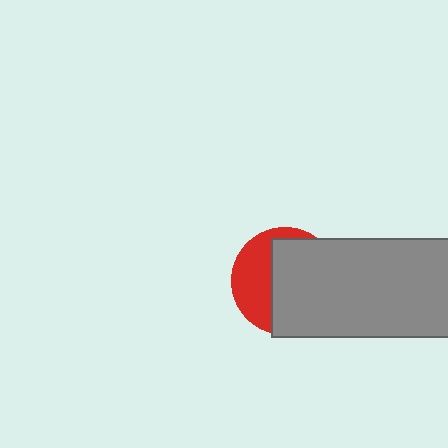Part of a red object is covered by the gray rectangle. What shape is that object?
It is a circle.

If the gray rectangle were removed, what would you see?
You would see the complete red circle.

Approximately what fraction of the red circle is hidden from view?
Roughly 62% of the red circle is hidden behind the gray rectangle.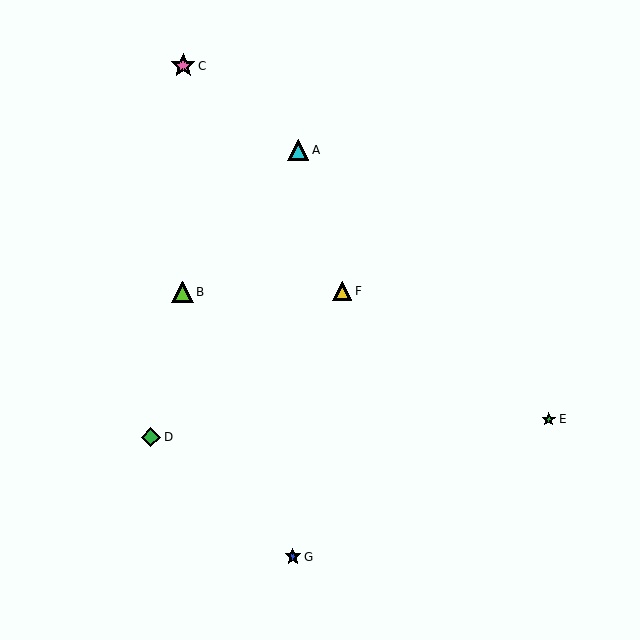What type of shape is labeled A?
Shape A is a cyan triangle.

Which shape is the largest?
The pink star (labeled C) is the largest.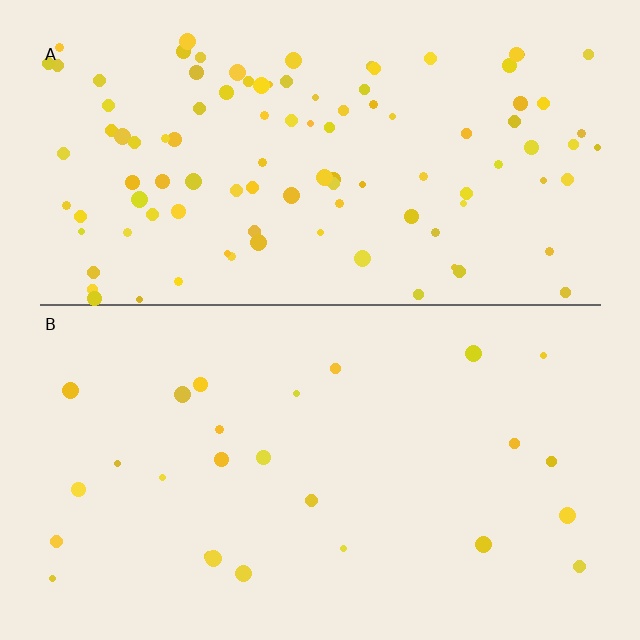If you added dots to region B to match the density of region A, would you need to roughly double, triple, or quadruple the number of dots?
Approximately quadruple.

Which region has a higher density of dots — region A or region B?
A (the top).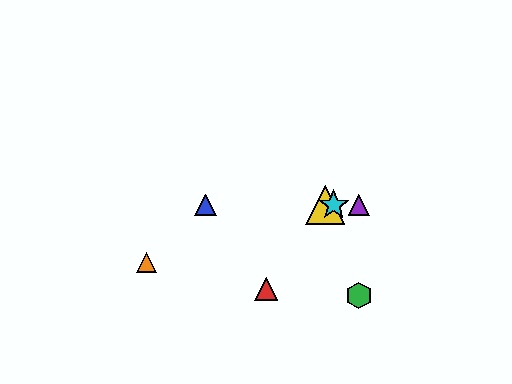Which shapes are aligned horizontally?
The blue triangle, the yellow triangle, the purple triangle, the cyan star are aligned horizontally.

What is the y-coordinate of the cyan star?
The cyan star is at y≈205.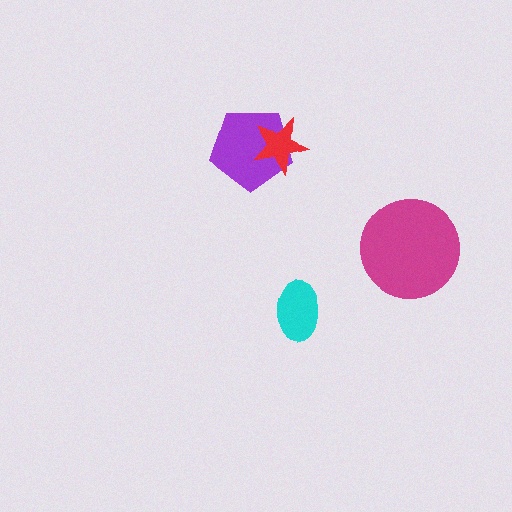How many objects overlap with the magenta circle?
0 objects overlap with the magenta circle.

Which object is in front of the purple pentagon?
The red star is in front of the purple pentagon.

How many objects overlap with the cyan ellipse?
0 objects overlap with the cyan ellipse.